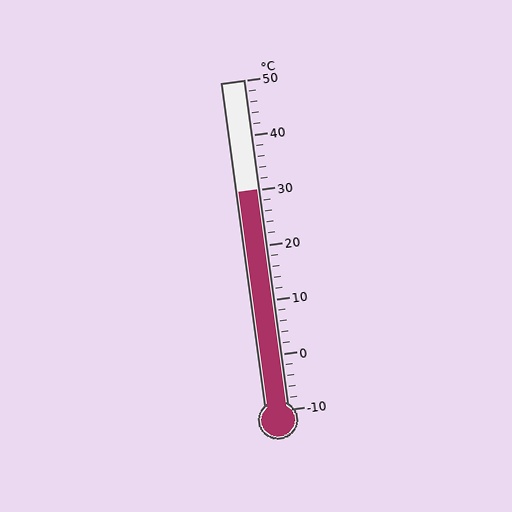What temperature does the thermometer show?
The thermometer shows approximately 30°C.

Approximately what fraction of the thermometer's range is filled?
The thermometer is filled to approximately 65% of its range.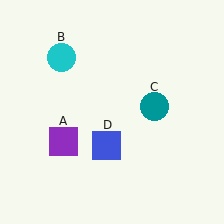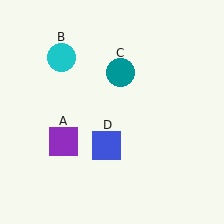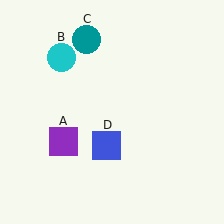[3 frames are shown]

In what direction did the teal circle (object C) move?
The teal circle (object C) moved up and to the left.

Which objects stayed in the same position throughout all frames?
Purple square (object A) and cyan circle (object B) and blue square (object D) remained stationary.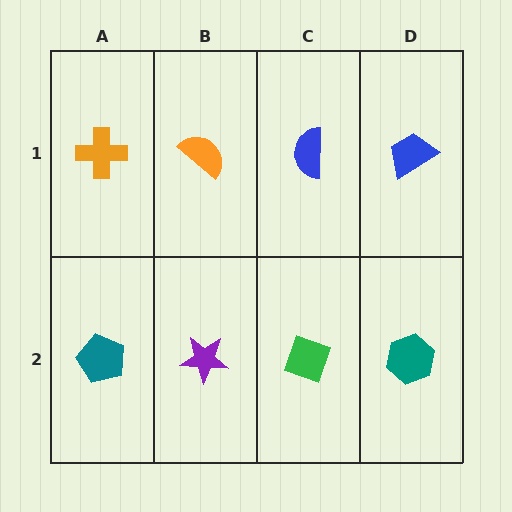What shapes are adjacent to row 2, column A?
An orange cross (row 1, column A), a purple star (row 2, column B).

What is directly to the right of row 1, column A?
An orange semicircle.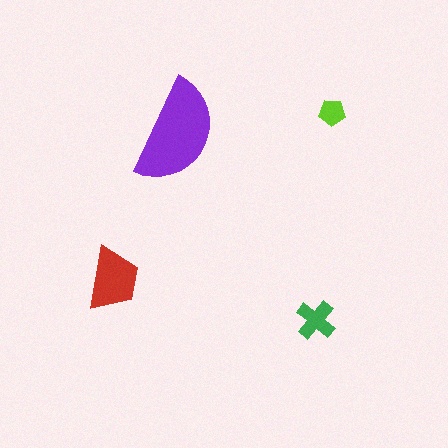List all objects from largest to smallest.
The purple semicircle, the red trapezoid, the green cross, the lime pentagon.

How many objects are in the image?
There are 4 objects in the image.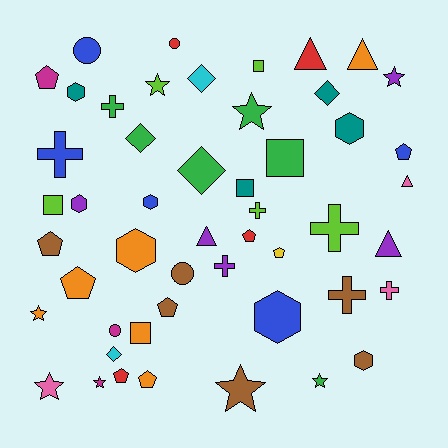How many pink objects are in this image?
There are 3 pink objects.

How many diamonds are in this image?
There are 5 diamonds.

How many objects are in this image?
There are 50 objects.